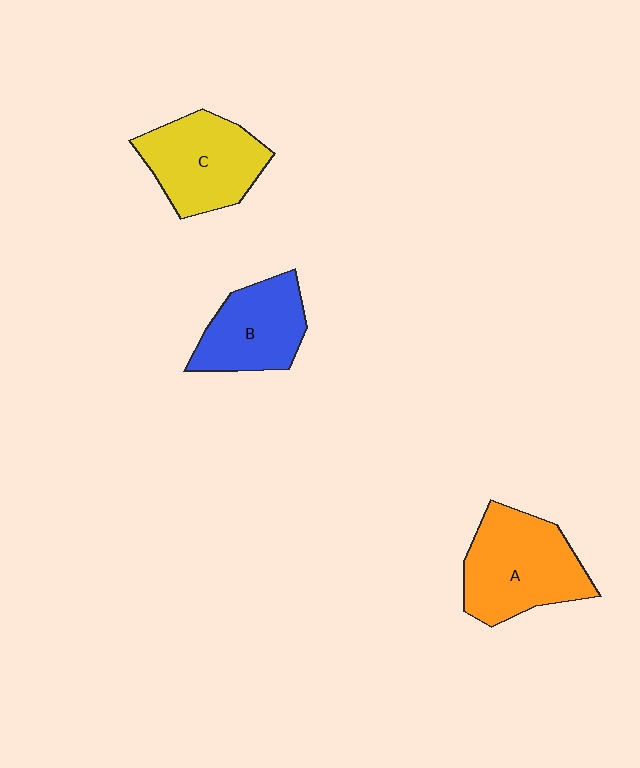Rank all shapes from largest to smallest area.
From largest to smallest: A (orange), C (yellow), B (blue).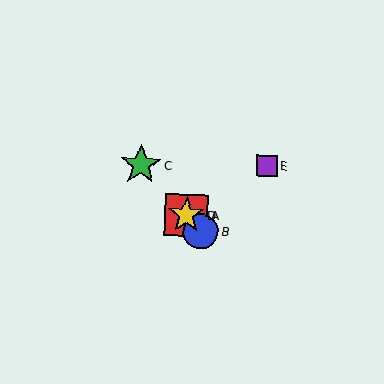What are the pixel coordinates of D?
Object D is at (186, 215).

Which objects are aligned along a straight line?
Objects A, B, C, D are aligned along a straight line.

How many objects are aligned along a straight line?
4 objects (A, B, C, D) are aligned along a straight line.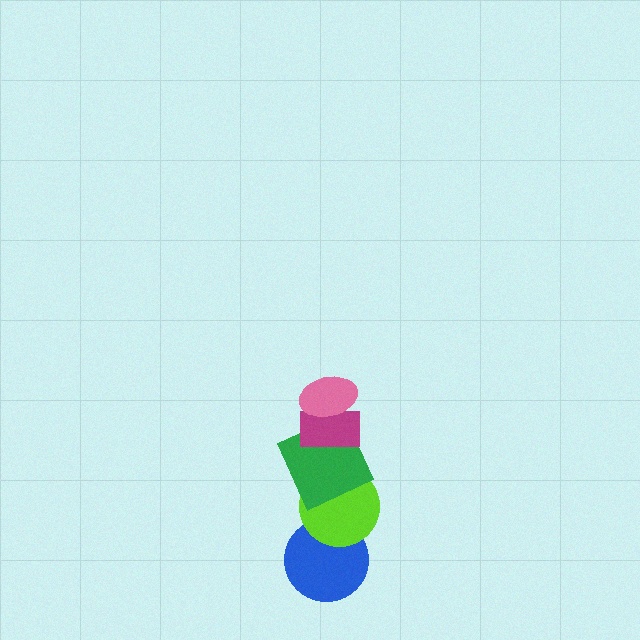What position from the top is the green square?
The green square is 3rd from the top.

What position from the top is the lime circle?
The lime circle is 4th from the top.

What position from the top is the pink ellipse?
The pink ellipse is 1st from the top.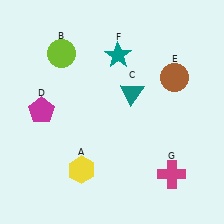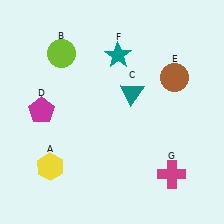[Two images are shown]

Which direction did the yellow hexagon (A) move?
The yellow hexagon (A) moved left.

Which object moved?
The yellow hexagon (A) moved left.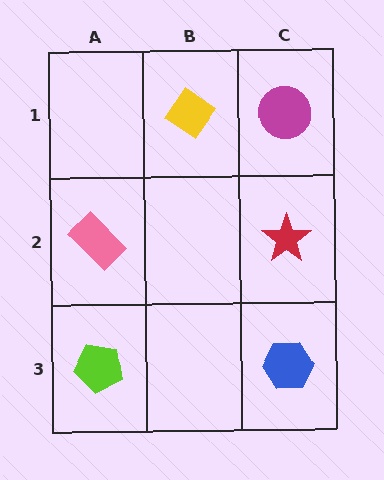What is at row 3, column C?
A blue hexagon.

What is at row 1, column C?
A magenta circle.